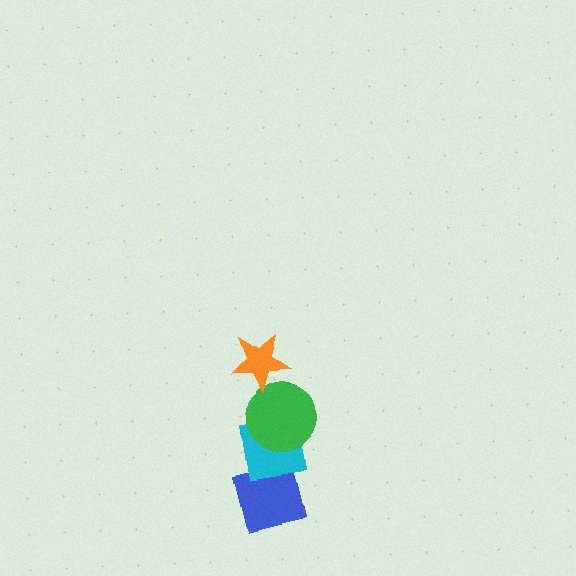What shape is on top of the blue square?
The cyan square is on top of the blue square.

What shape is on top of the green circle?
The orange star is on top of the green circle.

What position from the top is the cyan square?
The cyan square is 3rd from the top.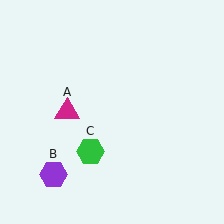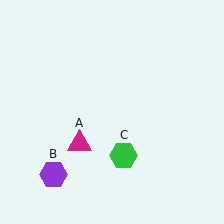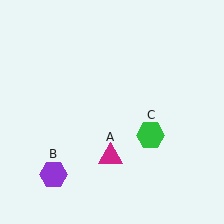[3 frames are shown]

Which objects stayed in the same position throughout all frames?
Purple hexagon (object B) remained stationary.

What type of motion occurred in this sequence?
The magenta triangle (object A), green hexagon (object C) rotated counterclockwise around the center of the scene.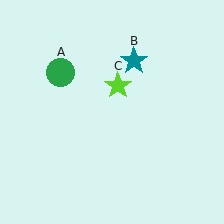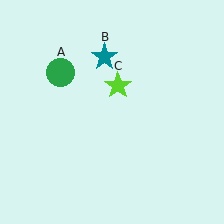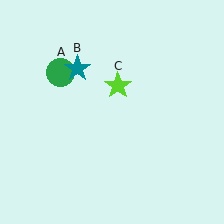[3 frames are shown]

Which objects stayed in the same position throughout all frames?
Green circle (object A) and lime star (object C) remained stationary.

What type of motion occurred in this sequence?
The teal star (object B) rotated counterclockwise around the center of the scene.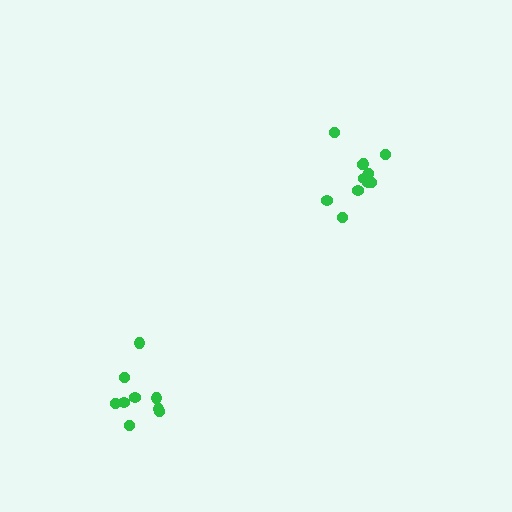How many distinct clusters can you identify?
There are 2 distinct clusters.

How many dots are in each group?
Group 1: 9 dots, Group 2: 11 dots (20 total).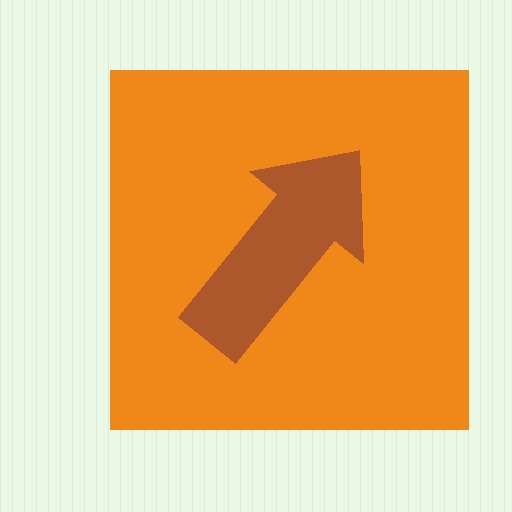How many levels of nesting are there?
2.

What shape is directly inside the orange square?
The brown arrow.